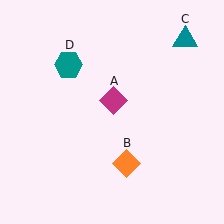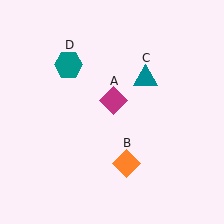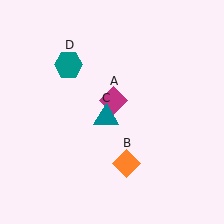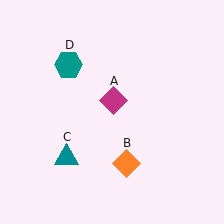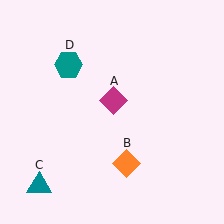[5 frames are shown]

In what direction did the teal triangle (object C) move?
The teal triangle (object C) moved down and to the left.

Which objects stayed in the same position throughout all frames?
Magenta diamond (object A) and orange diamond (object B) and teal hexagon (object D) remained stationary.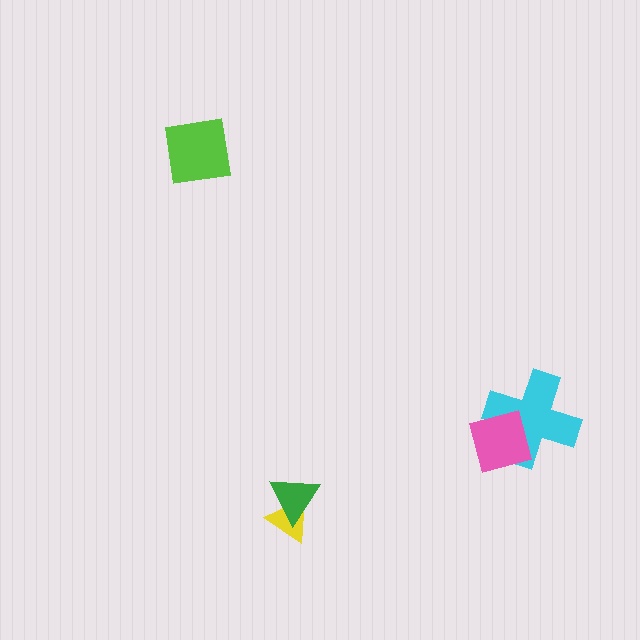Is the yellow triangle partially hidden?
Yes, it is partially covered by another shape.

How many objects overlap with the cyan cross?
1 object overlaps with the cyan cross.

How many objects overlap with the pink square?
1 object overlaps with the pink square.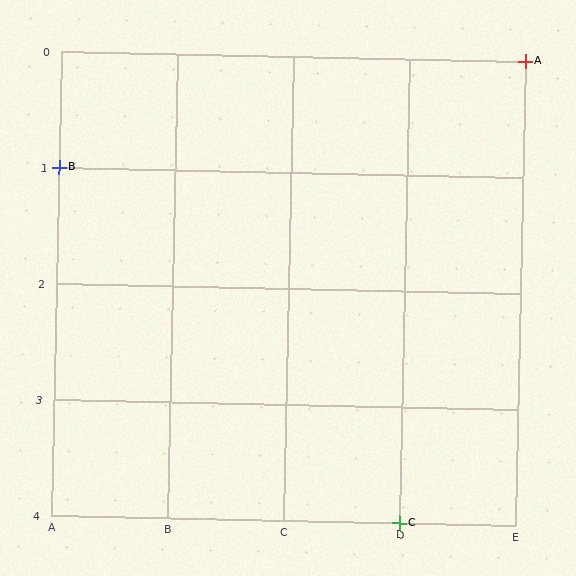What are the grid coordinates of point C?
Point C is at grid coordinates (D, 4).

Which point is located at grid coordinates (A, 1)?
Point B is at (A, 1).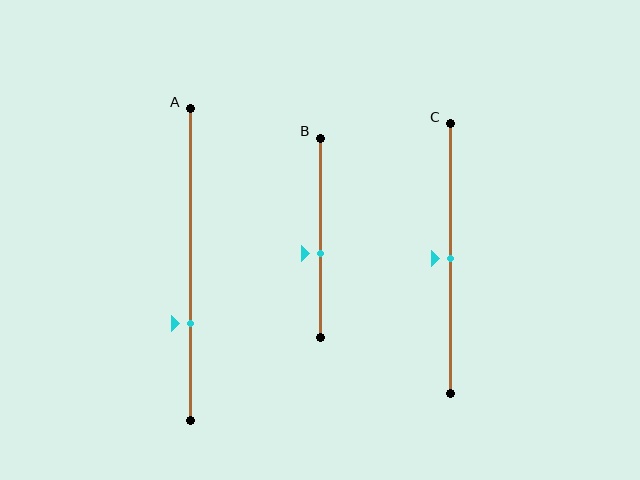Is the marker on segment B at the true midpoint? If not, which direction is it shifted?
No, the marker on segment B is shifted downward by about 8% of the segment length.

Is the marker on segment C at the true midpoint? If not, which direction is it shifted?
Yes, the marker on segment C is at the true midpoint.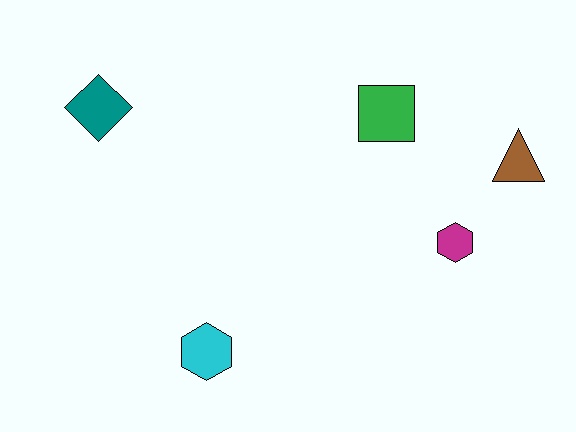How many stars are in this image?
There are no stars.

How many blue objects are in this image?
There are no blue objects.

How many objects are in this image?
There are 5 objects.